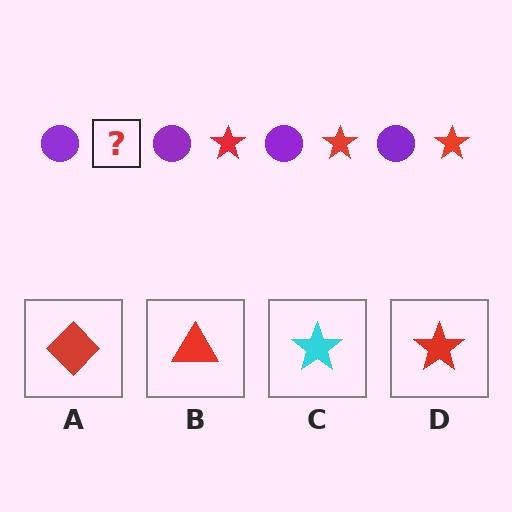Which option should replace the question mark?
Option D.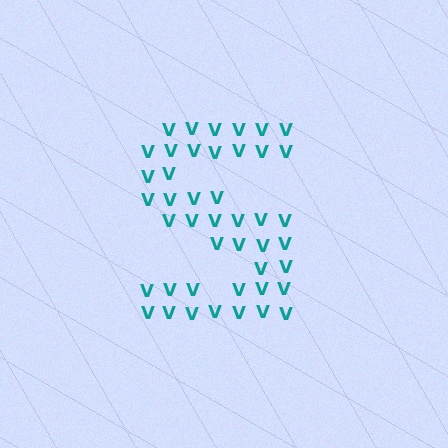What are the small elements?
The small elements are letter V's.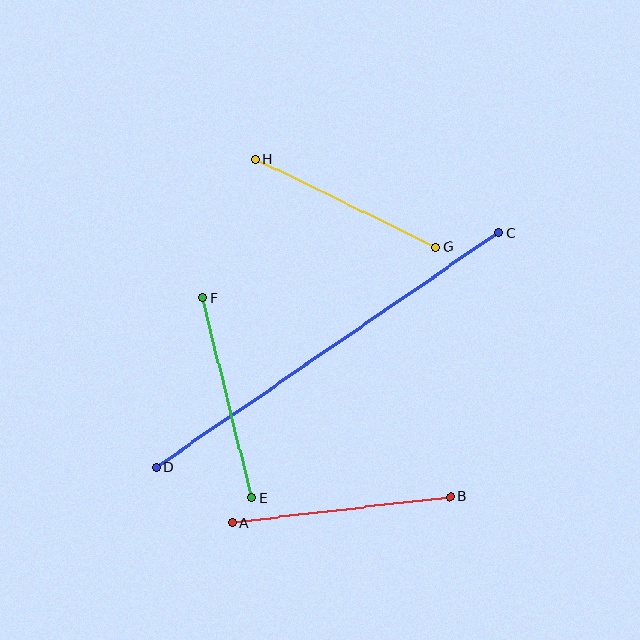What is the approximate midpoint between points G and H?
The midpoint is at approximately (346, 203) pixels.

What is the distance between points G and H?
The distance is approximately 200 pixels.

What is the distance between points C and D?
The distance is approximately 416 pixels.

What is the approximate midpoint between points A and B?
The midpoint is at approximately (341, 510) pixels.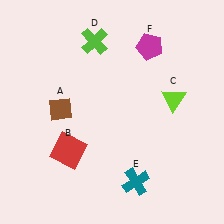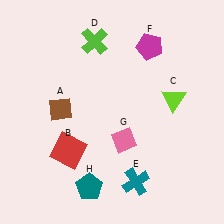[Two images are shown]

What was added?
A pink diamond (G), a teal pentagon (H) were added in Image 2.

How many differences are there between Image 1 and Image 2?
There are 2 differences between the two images.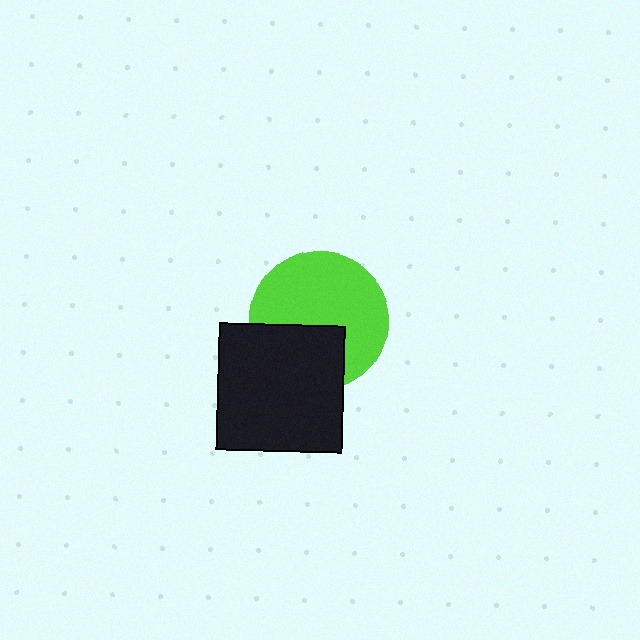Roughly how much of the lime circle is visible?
Most of it is visible (roughly 66%).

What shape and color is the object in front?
The object in front is a black square.